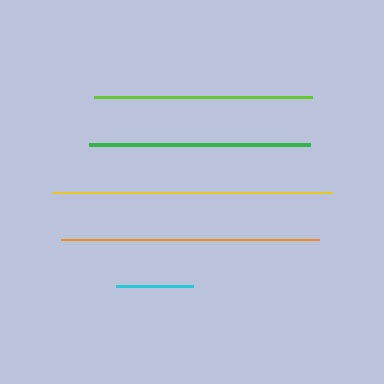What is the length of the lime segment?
The lime segment is approximately 219 pixels long.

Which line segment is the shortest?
The cyan line is the shortest at approximately 78 pixels.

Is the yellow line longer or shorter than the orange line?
The yellow line is longer than the orange line.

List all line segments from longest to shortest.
From longest to shortest: yellow, orange, green, lime, cyan.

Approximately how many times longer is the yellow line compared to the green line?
The yellow line is approximately 1.3 times the length of the green line.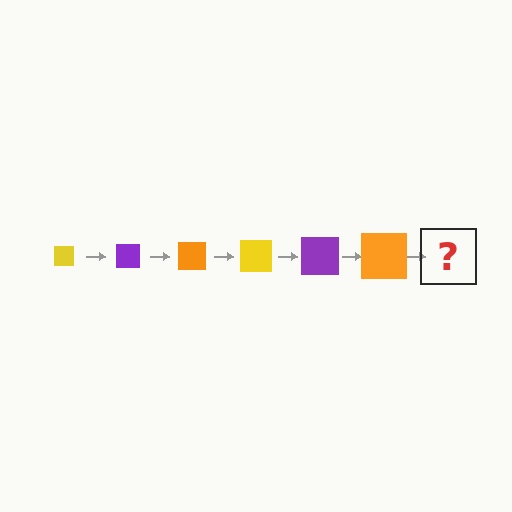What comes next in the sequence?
The next element should be a yellow square, larger than the previous one.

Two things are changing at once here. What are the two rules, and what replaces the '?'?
The two rules are that the square grows larger each step and the color cycles through yellow, purple, and orange. The '?' should be a yellow square, larger than the previous one.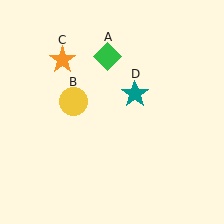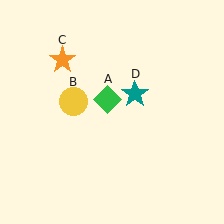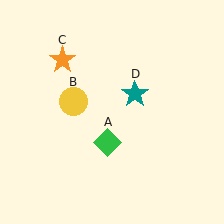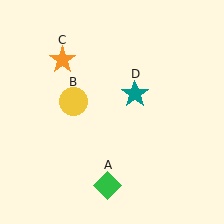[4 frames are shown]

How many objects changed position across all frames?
1 object changed position: green diamond (object A).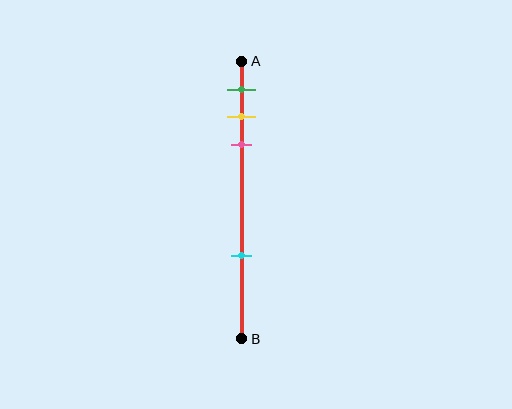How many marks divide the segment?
There are 4 marks dividing the segment.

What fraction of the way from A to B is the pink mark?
The pink mark is approximately 30% (0.3) of the way from A to B.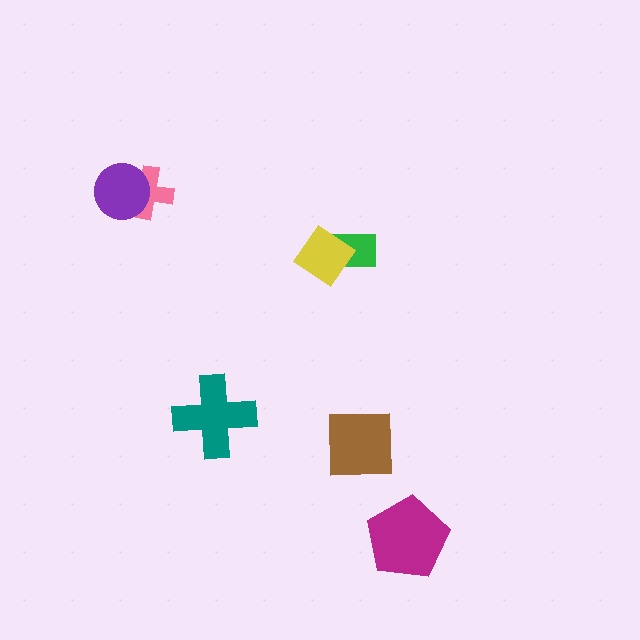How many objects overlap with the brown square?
0 objects overlap with the brown square.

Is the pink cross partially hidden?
Yes, it is partially covered by another shape.